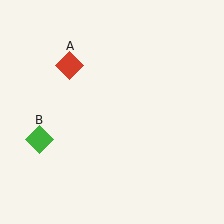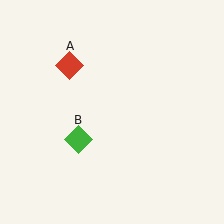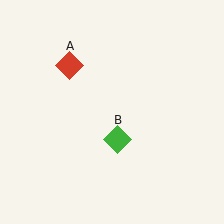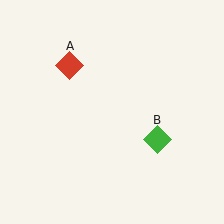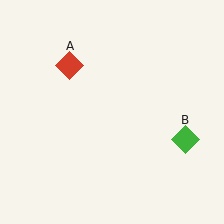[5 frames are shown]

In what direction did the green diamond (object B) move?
The green diamond (object B) moved right.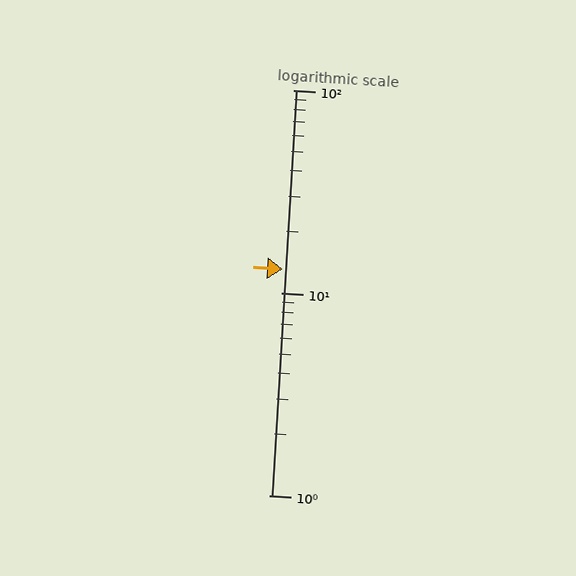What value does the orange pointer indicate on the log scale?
The pointer indicates approximately 13.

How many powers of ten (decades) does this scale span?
The scale spans 2 decades, from 1 to 100.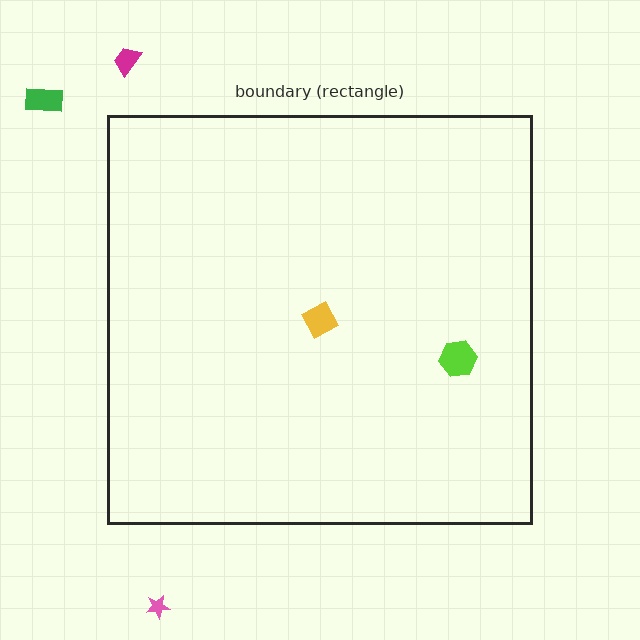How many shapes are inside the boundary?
2 inside, 3 outside.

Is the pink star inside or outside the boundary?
Outside.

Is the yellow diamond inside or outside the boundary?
Inside.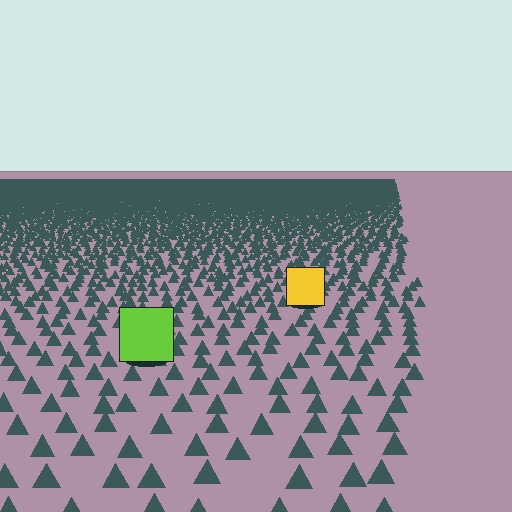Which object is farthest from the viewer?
The yellow square is farthest from the viewer. It appears smaller and the ground texture around it is denser.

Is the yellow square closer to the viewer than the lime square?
No. The lime square is closer — you can tell from the texture gradient: the ground texture is coarser near it.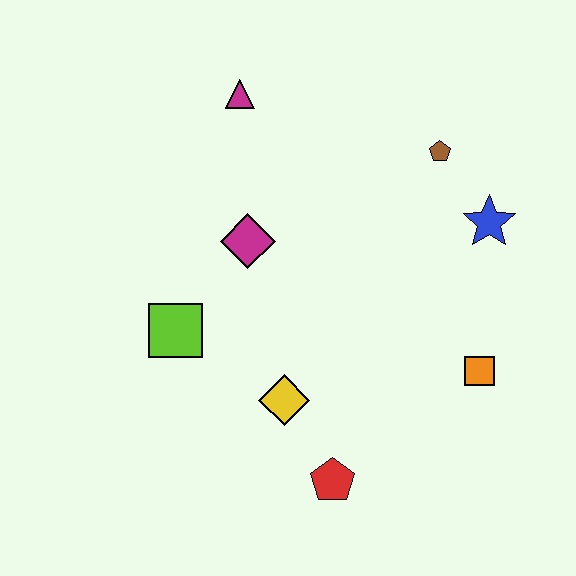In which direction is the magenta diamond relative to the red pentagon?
The magenta diamond is above the red pentagon.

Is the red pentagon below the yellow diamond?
Yes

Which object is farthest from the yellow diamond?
The magenta triangle is farthest from the yellow diamond.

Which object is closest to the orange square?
The blue star is closest to the orange square.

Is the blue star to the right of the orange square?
Yes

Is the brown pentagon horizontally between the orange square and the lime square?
Yes